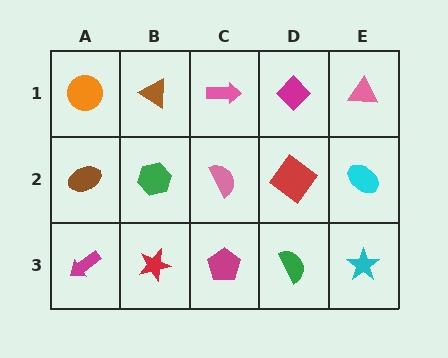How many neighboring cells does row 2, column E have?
3.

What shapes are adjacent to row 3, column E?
A cyan ellipse (row 2, column E), a green semicircle (row 3, column D).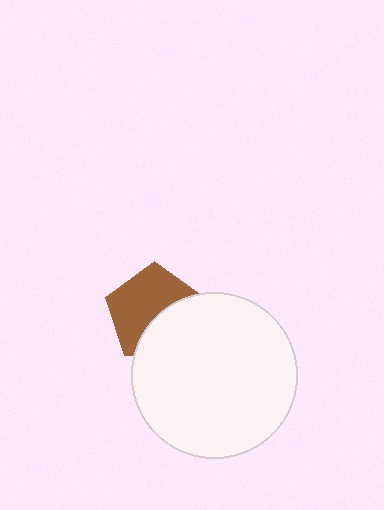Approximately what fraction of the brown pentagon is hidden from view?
Roughly 41% of the brown pentagon is hidden behind the white circle.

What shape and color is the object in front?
The object in front is a white circle.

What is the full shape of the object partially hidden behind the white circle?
The partially hidden object is a brown pentagon.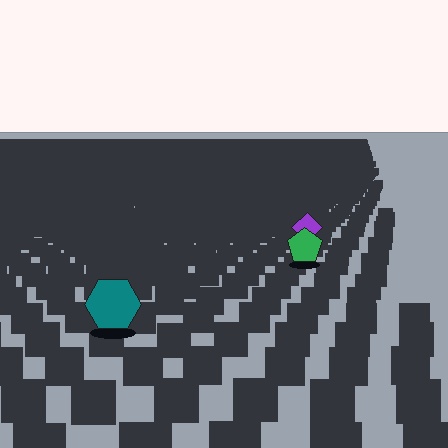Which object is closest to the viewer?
The teal hexagon is closest. The texture marks near it are larger and more spread out.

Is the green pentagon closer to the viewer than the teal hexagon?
No. The teal hexagon is closer — you can tell from the texture gradient: the ground texture is coarser near it.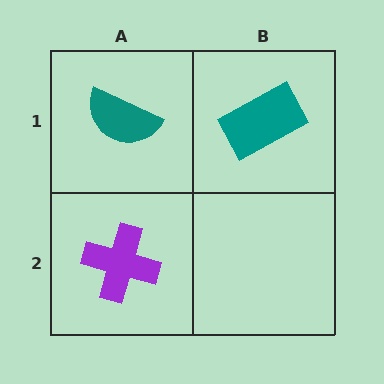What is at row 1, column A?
A teal semicircle.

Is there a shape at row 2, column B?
No, that cell is empty.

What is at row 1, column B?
A teal rectangle.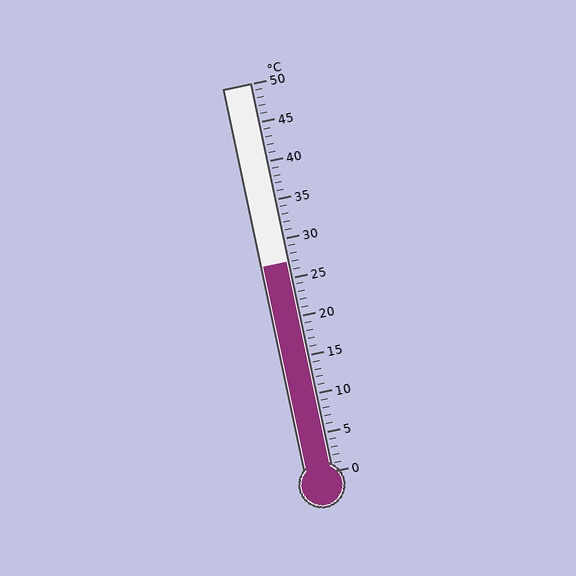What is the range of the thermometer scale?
The thermometer scale ranges from 0°C to 50°C.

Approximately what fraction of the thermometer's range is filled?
The thermometer is filled to approximately 55% of its range.